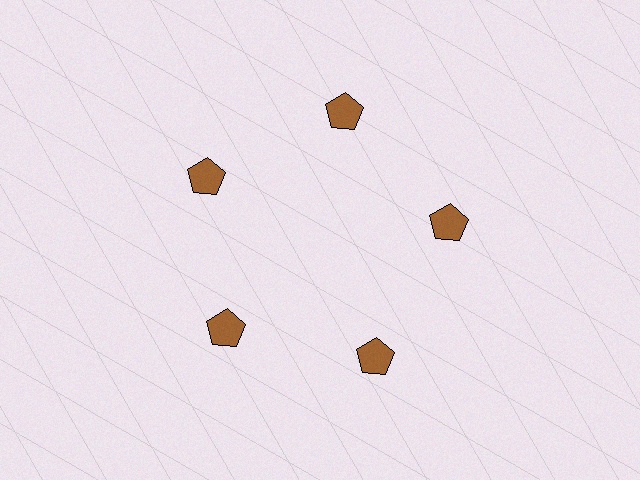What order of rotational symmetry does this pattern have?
This pattern has 5-fold rotational symmetry.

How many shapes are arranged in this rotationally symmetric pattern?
There are 5 shapes, arranged in 5 groups of 1.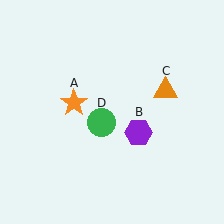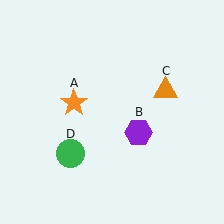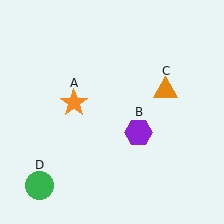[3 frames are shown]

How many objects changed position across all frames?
1 object changed position: green circle (object D).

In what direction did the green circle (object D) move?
The green circle (object D) moved down and to the left.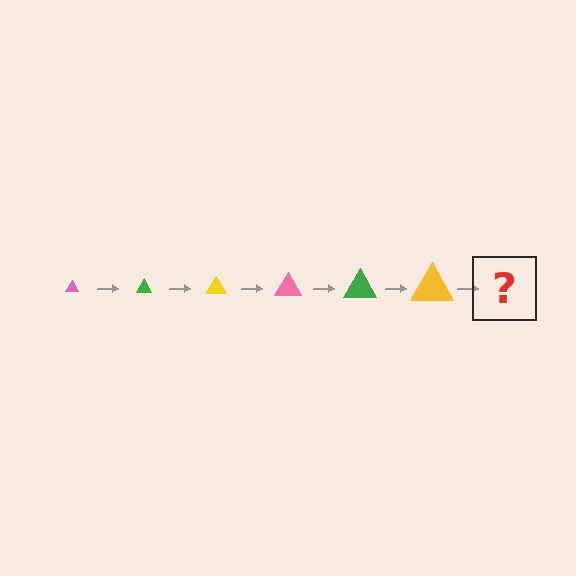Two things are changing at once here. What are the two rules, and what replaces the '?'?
The two rules are that the triangle grows larger each step and the color cycles through pink, green, and yellow. The '?' should be a pink triangle, larger than the previous one.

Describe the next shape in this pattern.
It should be a pink triangle, larger than the previous one.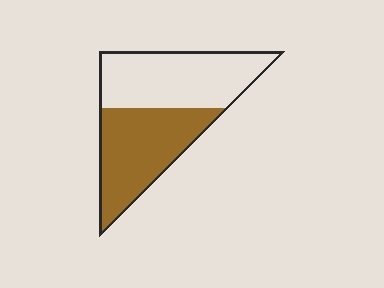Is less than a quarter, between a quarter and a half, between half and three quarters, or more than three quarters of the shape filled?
Between a quarter and a half.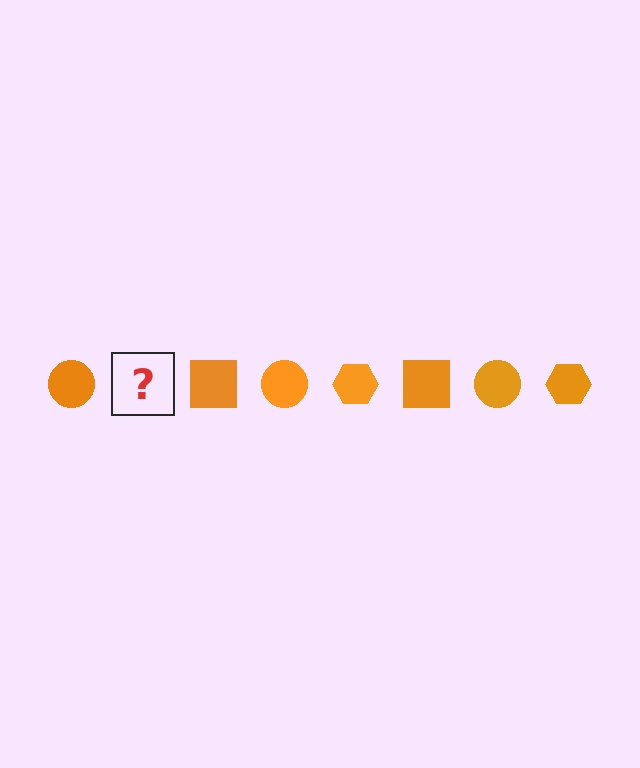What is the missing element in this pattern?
The missing element is an orange hexagon.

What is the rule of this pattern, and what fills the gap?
The rule is that the pattern cycles through circle, hexagon, square shapes in orange. The gap should be filled with an orange hexagon.